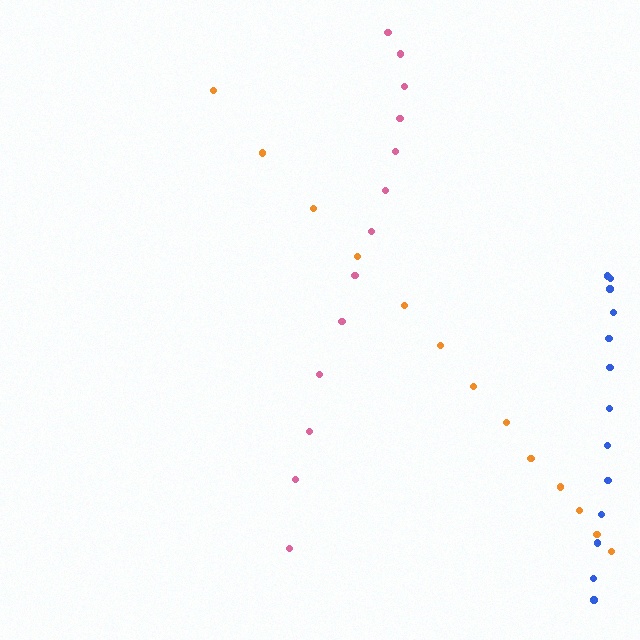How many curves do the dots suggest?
There are 3 distinct paths.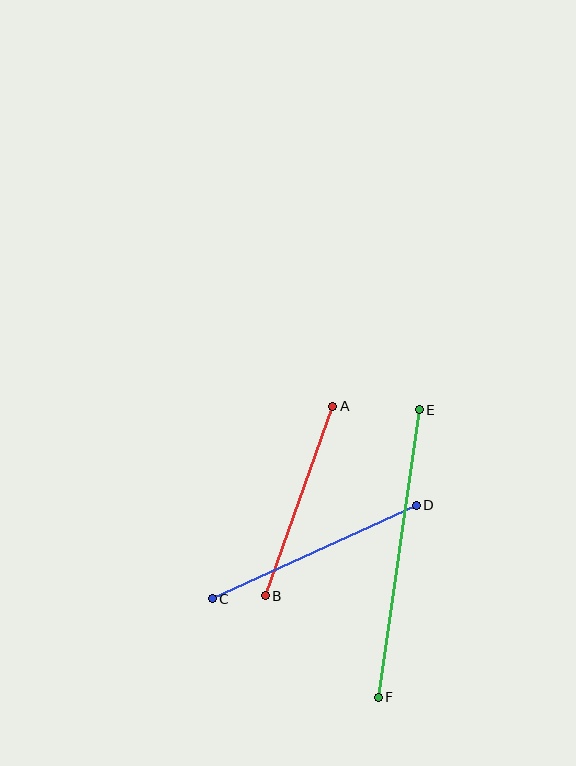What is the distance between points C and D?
The distance is approximately 225 pixels.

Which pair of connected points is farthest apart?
Points E and F are farthest apart.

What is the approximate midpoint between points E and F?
The midpoint is at approximately (399, 554) pixels.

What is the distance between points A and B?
The distance is approximately 201 pixels.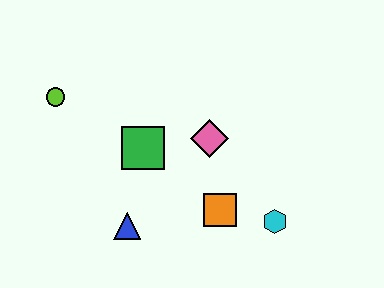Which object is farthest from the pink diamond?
The lime circle is farthest from the pink diamond.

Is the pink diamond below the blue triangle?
No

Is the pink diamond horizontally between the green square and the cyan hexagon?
Yes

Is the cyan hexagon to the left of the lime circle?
No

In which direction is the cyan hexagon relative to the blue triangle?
The cyan hexagon is to the right of the blue triangle.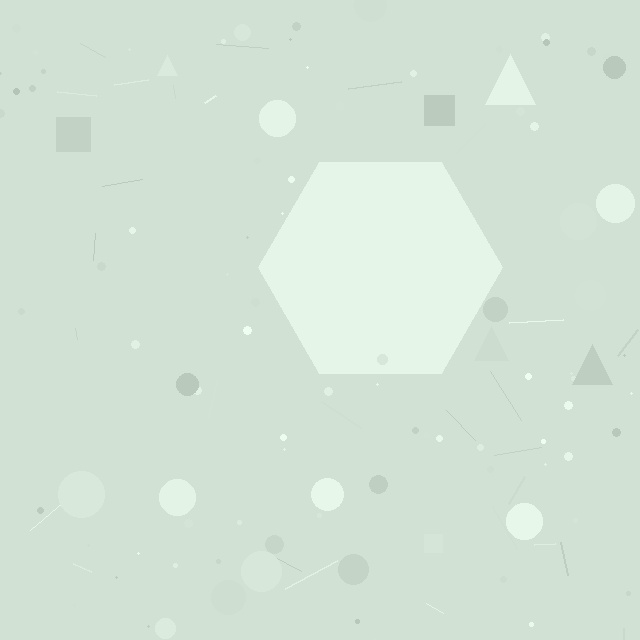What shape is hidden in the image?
A hexagon is hidden in the image.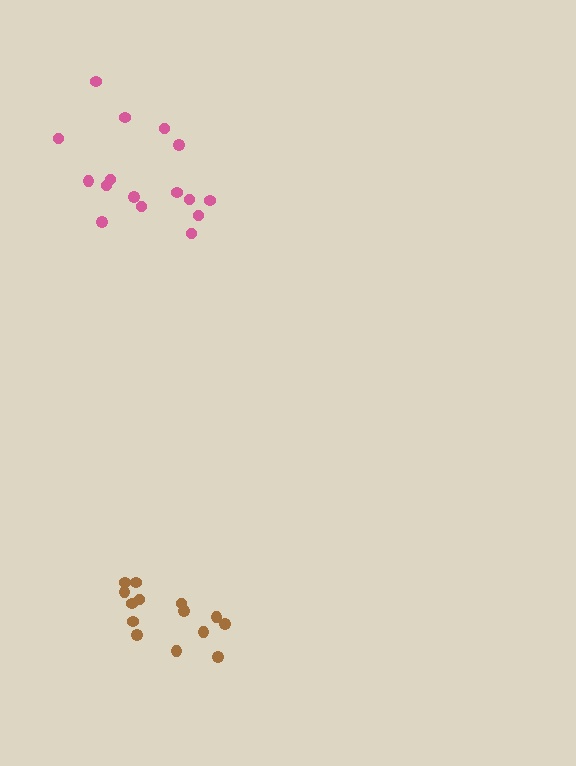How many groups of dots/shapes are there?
There are 2 groups.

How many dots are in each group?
Group 1: 16 dots, Group 2: 14 dots (30 total).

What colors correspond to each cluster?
The clusters are colored: pink, brown.